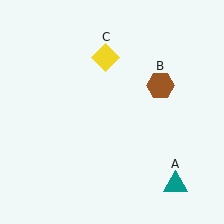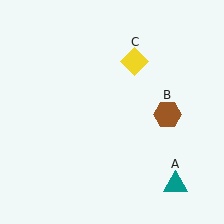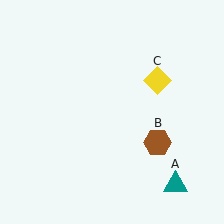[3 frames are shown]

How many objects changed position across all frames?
2 objects changed position: brown hexagon (object B), yellow diamond (object C).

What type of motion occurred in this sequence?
The brown hexagon (object B), yellow diamond (object C) rotated clockwise around the center of the scene.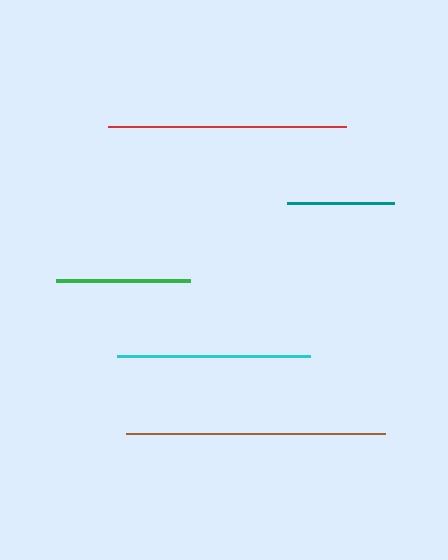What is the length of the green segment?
The green segment is approximately 135 pixels long.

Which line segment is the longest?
The brown line is the longest at approximately 259 pixels.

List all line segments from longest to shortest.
From longest to shortest: brown, red, cyan, green, teal.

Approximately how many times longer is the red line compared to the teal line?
The red line is approximately 2.2 times the length of the teal line.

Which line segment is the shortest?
The teal line is the shortest at approximately 107 pixels.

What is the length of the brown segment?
The brown segment is approximately 259 pixels long.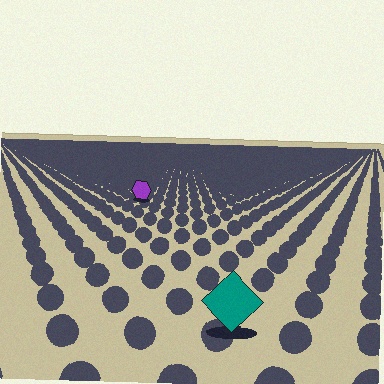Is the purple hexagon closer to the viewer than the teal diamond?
No. The teal diamond is closer — you can tell from the texture gradient: the ground texture is coarser near it.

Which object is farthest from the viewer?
The purple hexagon is farthest from the viewer. It appears smaller and the ground texture around it is denser.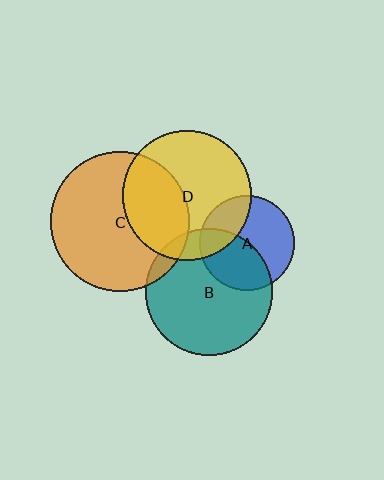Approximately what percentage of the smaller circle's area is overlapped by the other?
Approximately 45%.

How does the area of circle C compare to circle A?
Approximately 2.1 times.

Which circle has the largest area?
Circle C (orange).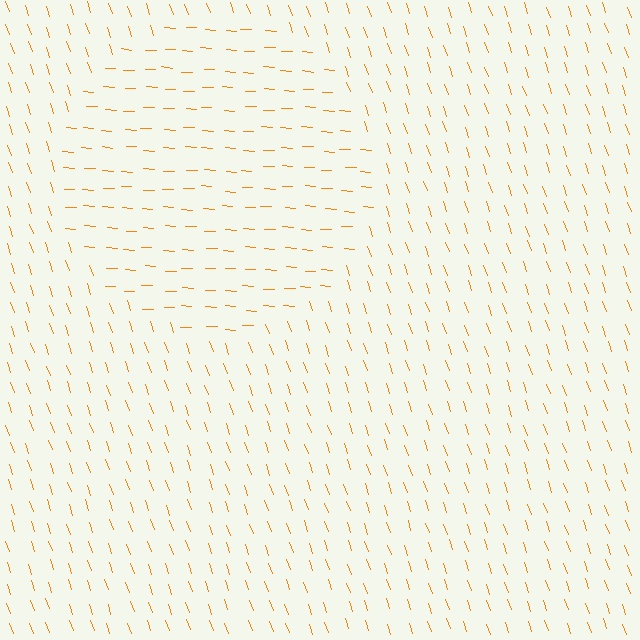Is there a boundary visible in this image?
Yes, there is a texture boundary formed by a change in line orientation.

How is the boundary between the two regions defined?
The boundary is defined purely by a change in line orientation (approximately 67 degrees difference). All lines are the same color and thickness.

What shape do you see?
I see a circle.